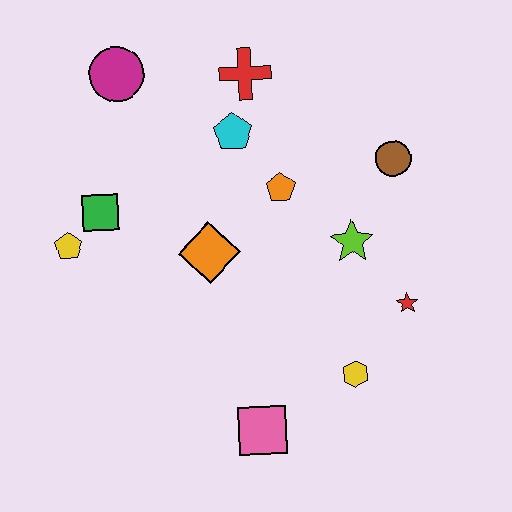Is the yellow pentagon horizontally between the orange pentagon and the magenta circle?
No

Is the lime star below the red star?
No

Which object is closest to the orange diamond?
The orange pentagon is closest to the orange diamond.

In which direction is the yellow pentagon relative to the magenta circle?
The yellow pentagon is below the magenta circle.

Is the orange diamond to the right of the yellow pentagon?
Yes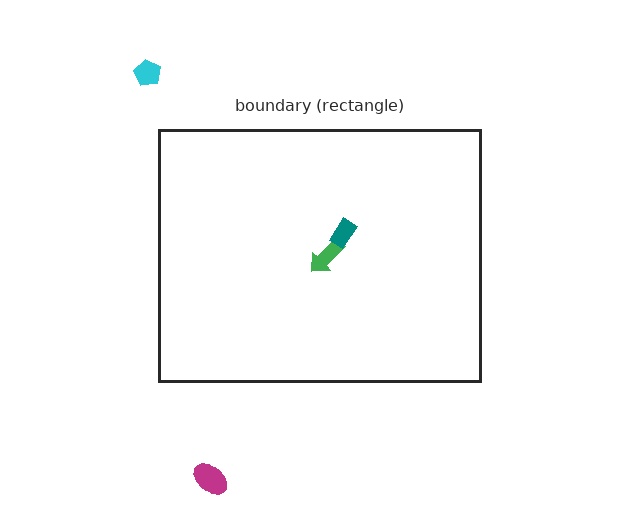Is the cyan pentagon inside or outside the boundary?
Outside.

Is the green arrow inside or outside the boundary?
Inside.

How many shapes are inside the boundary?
2 inside, 2 outside.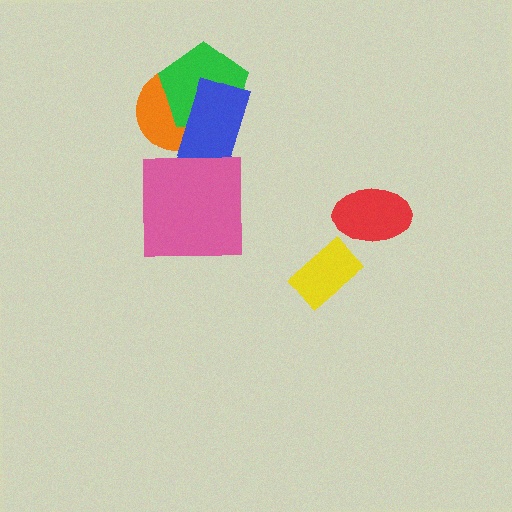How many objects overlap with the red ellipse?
0 objects overlap with the red ellipse.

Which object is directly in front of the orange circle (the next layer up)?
The green pentagon is directly in front of the orange circle.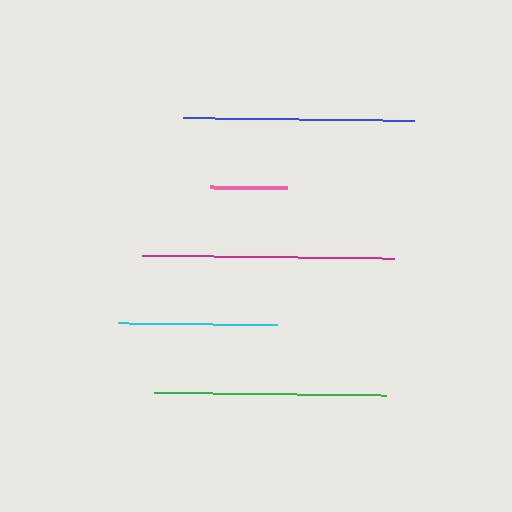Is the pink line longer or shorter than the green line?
The green line is longer than the pink line.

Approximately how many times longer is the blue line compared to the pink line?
The blue line is approximately 3.0 times the length of the pink line.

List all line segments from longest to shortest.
From longest to shortest: magenta, green, blue, cyan, pink.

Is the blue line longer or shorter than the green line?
The green line is longer than the blue line.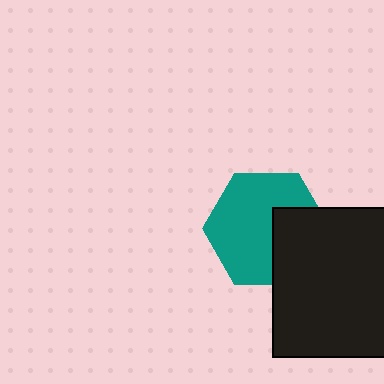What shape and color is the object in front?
The object in front is a black rectangle.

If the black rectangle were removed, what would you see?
You would see the complete teal hexagon.